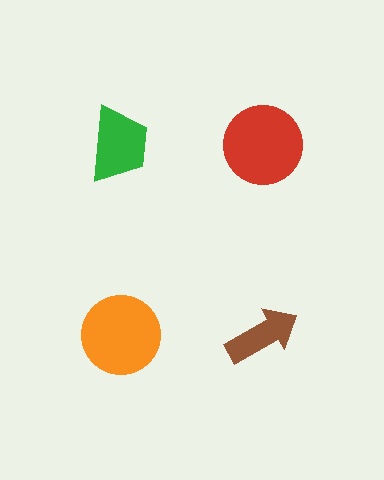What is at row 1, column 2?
A red circle.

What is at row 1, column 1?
A green trapezoid.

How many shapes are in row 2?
2 shapes.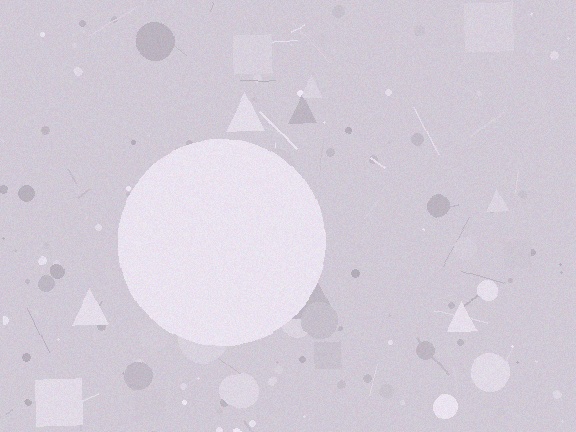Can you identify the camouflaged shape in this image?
The camouflaged shape is a circle.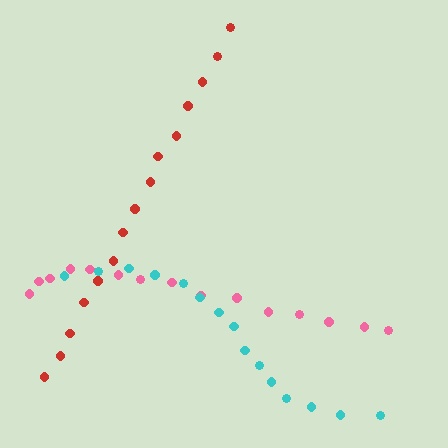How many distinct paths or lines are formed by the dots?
There are 3 distinct paths.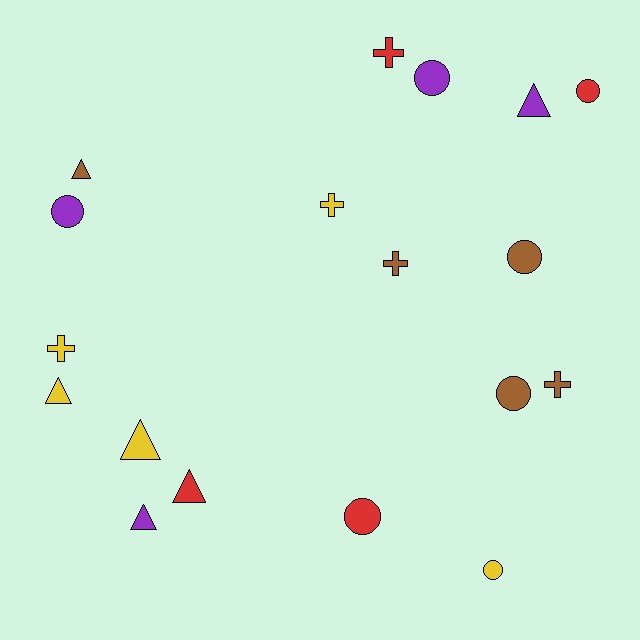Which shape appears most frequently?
Circle, with 7 objects.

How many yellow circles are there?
There is 1 yellow circle.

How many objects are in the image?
There are 18 objects.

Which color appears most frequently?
Brown, with 5 objects.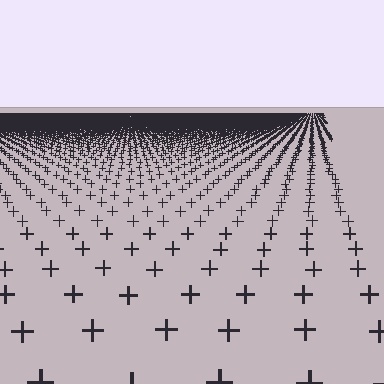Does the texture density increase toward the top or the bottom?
Density increases toward the top.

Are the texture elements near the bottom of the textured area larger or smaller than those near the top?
Larger. Near the bottom, elements are closer to the viewer and appear at a bigger on-screen size.